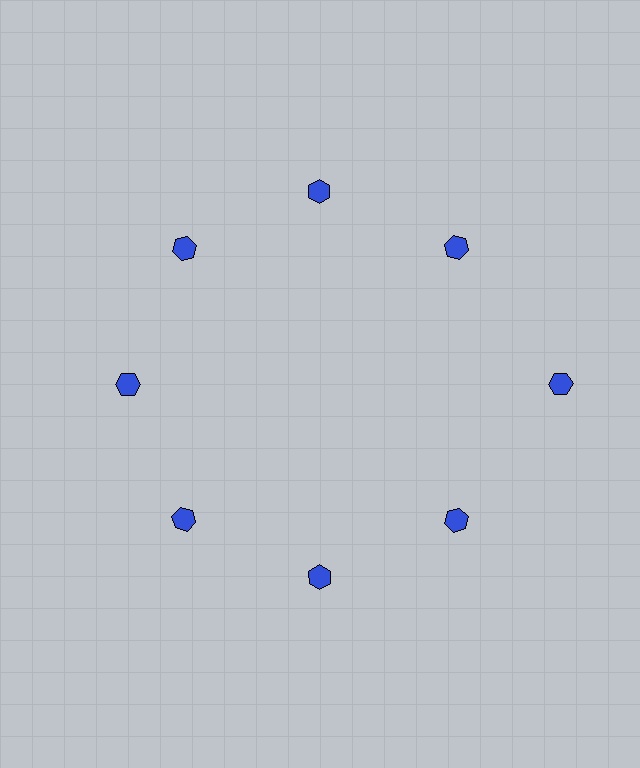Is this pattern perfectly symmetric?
No. The 8 blue hexagons are arranged in a ring, but one element near the 3 o'clock position is pushed outward from the center, breaking the 8-fold rotational symmetry.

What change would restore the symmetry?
The symmetry would be restored by moving it inward, back onto the ring so that all 8 hexagons sit at equal angles and equal distance from the center.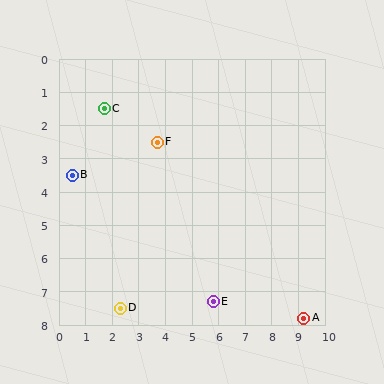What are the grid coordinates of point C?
Point C is at approximately (1.7, 1.5).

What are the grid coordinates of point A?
Point A is at approximately (9.2, 7.8).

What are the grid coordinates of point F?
Point F is at approximately (3.7, 2.5).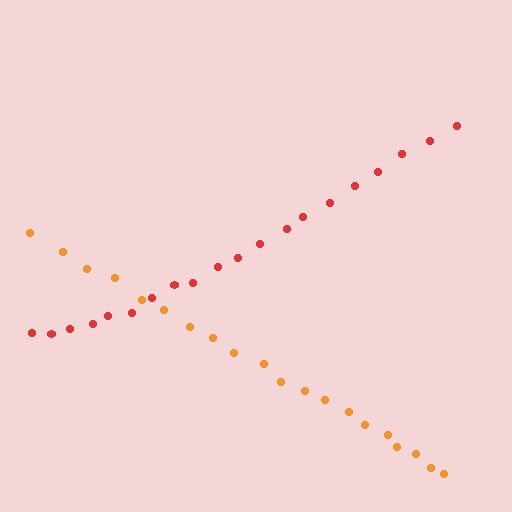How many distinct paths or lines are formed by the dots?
There are 2 distinct paths.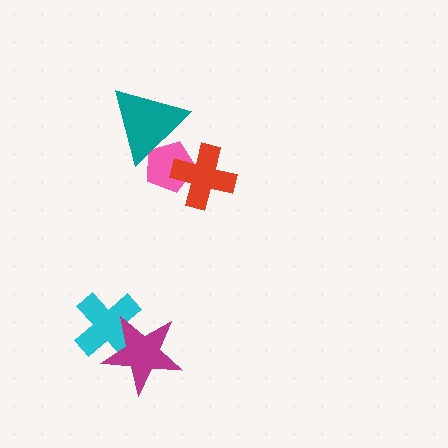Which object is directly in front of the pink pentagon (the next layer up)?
The teal triangle is directly in front of the pink pentagon.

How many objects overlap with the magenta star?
1 object overlaps with the magenta star.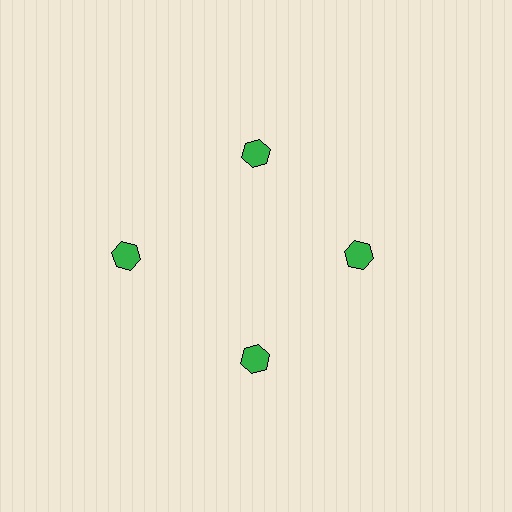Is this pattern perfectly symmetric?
No. The 4 green hexagons are arranged in a ring, but one element near the 9 o'clock position is pushed outward from the center, breaking the 4-fold rotational symmetry.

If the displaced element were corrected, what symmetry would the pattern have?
It would have 4-fold rotational symmetry — the pattern would map onto itself every 90 degrees.